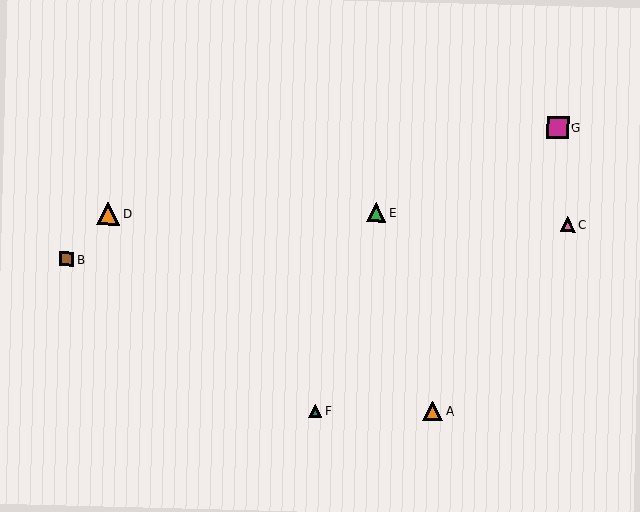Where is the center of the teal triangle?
The center of the teal triangle is at (315, 411).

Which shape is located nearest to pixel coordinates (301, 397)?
The teal triangle (labeled F) at (315, 411) is nearest to that location.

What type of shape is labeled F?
Shape F is a teal triangle.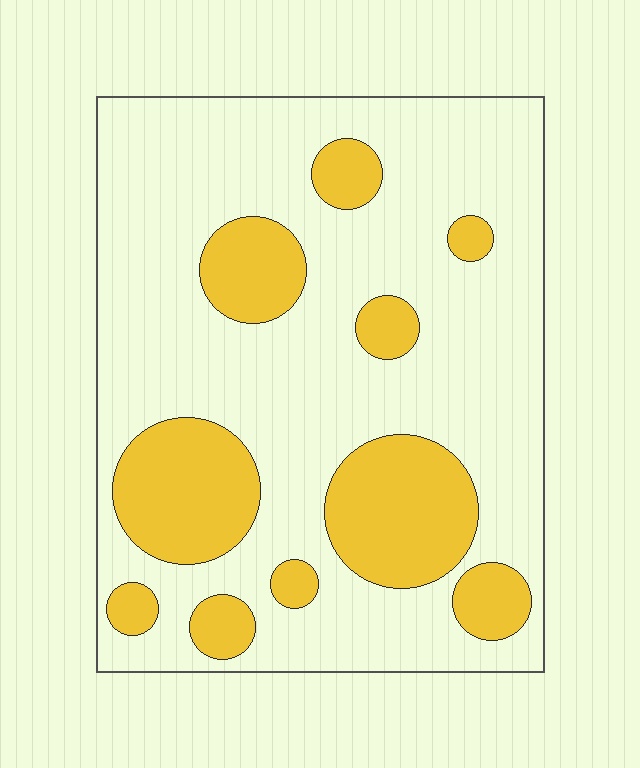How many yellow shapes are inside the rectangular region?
10.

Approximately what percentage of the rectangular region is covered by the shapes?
Approximately 25%.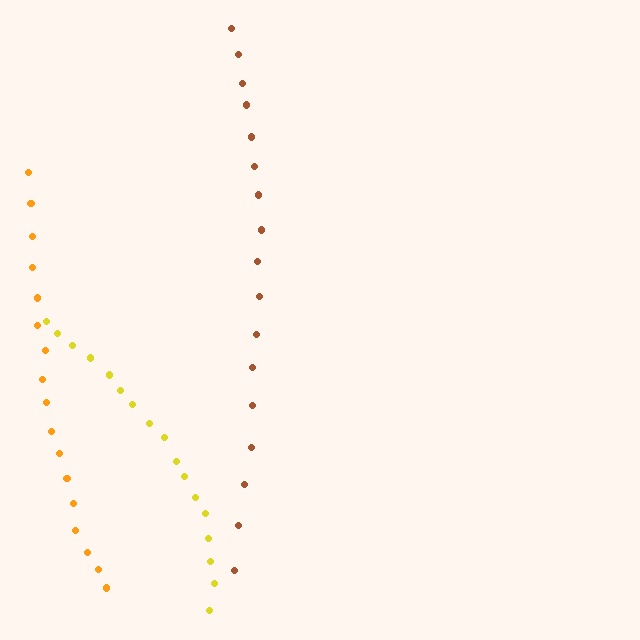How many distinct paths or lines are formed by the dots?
There are 3 distinct paths.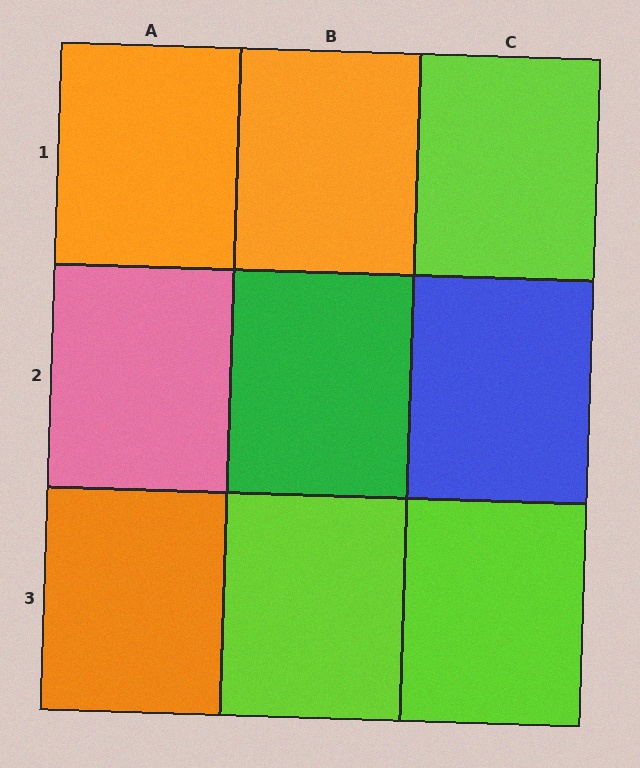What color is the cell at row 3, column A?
Orange.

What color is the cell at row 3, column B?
Lime.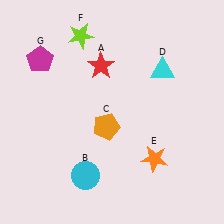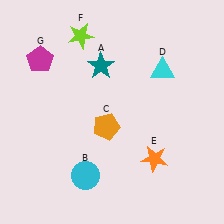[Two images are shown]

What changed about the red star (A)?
In Image 1, A is red. In Image 2, it changed to teal.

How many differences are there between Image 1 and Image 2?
There is 1 difference between the two images.